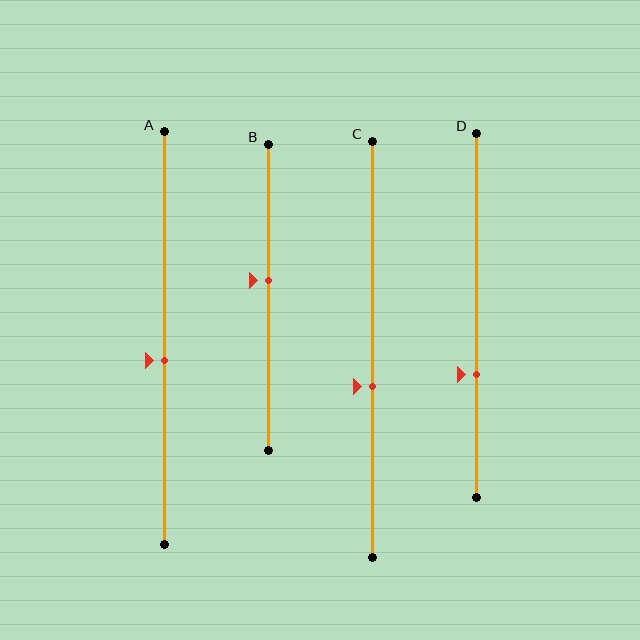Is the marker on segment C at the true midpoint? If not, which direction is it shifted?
No, the marker on segment C is shifted downward by about 9% of the segment length.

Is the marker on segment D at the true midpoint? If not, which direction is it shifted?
No, the marker on segment D is shifted downward by about 16% of the segment length.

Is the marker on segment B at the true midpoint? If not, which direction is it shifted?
No, the marker on segment B is shifted upward by about 5% of the segment length.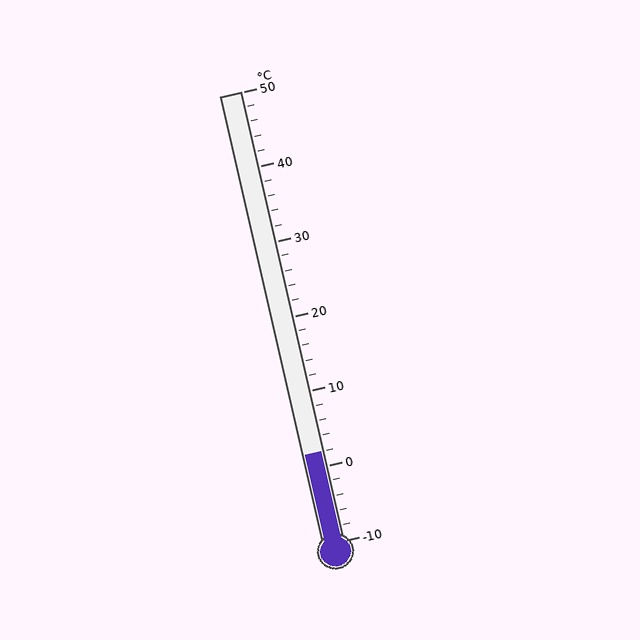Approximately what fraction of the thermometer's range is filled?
The thermometer is filled to approximately 20% of its range.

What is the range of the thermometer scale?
The thermometer scale ranges from -10°C to 50°C.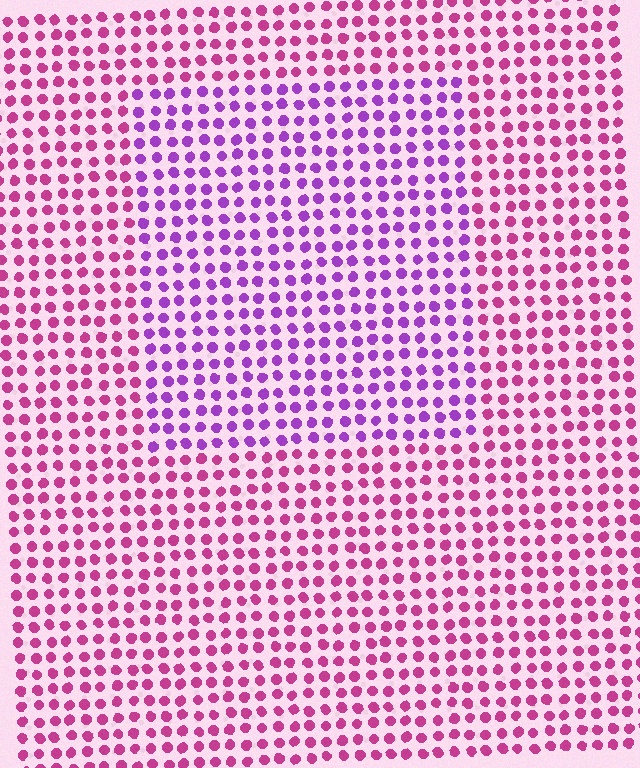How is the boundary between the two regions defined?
The boundary is defined purely by a slight shift in hue (about 39 degrees). Spacing, size, and orientation are identical on both sides.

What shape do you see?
I see a rectangle.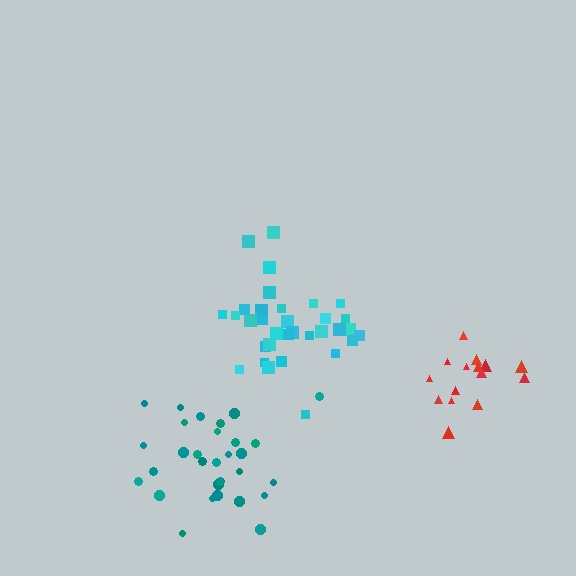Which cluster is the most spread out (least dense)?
Teal.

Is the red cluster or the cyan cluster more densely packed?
Cyan.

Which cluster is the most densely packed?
Cyan.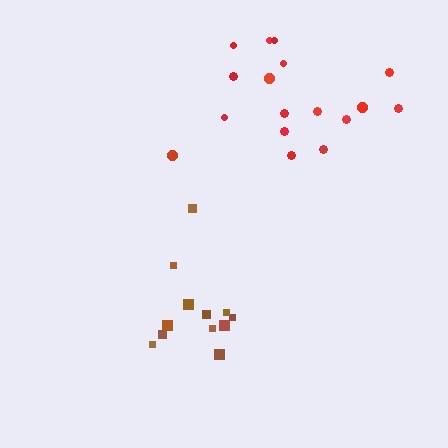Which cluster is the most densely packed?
Brown.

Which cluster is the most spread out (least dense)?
Red.